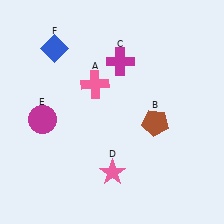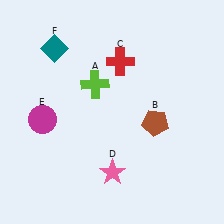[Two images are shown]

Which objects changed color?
A changed from pink to lime. C changed from magenta to red. F changed from blue to teal.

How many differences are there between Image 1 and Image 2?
There are 3 differences between the two images.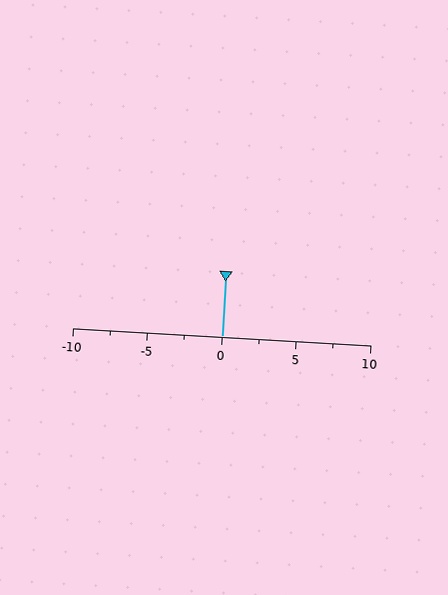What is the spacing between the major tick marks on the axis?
The major ticks are spaced 5 apart.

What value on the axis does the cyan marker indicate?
The marker indicates approximately 0.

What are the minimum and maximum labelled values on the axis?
The axis runs from -10 to 10.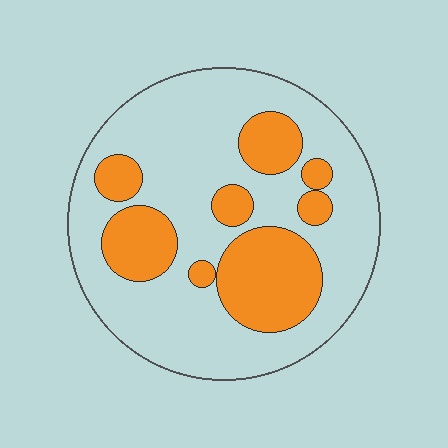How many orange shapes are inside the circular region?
8.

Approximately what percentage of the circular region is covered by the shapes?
Approximately 30%.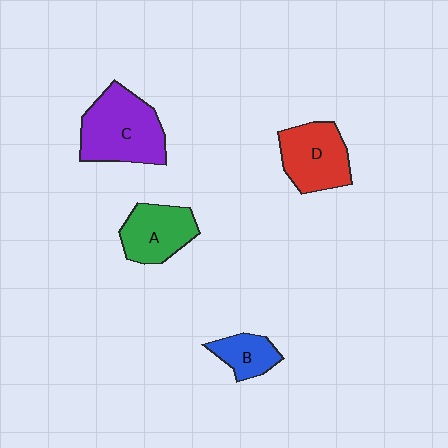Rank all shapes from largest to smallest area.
From largest to smallest: C (purple), D (red), A (green), B (blue).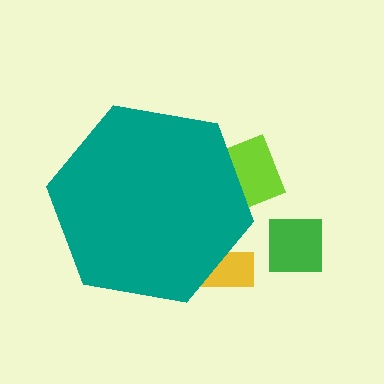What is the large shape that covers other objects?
A teal hexagon.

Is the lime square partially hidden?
Yes, the lime square is partially hidden behind the teal hexagon.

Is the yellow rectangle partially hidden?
Yes, the yellow rectangle is partially hidden behind the teal hexagon.